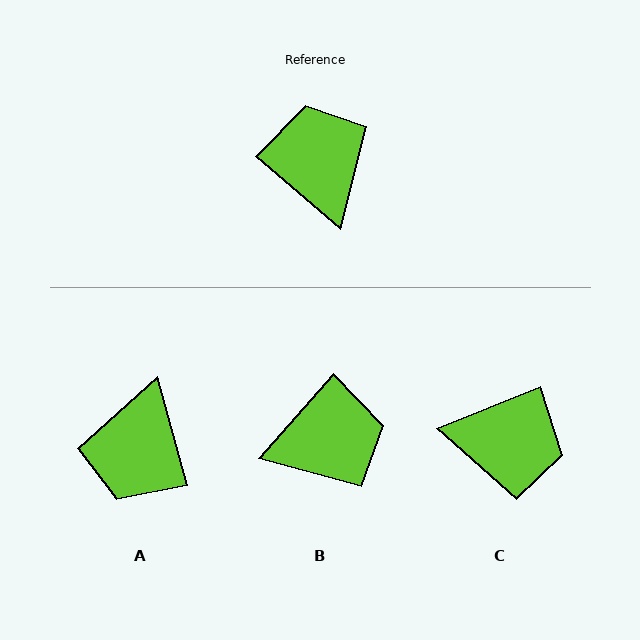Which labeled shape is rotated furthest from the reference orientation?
A, about 146 degrees away.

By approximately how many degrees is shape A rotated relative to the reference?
Approximately 146 degrees counter-clockwise.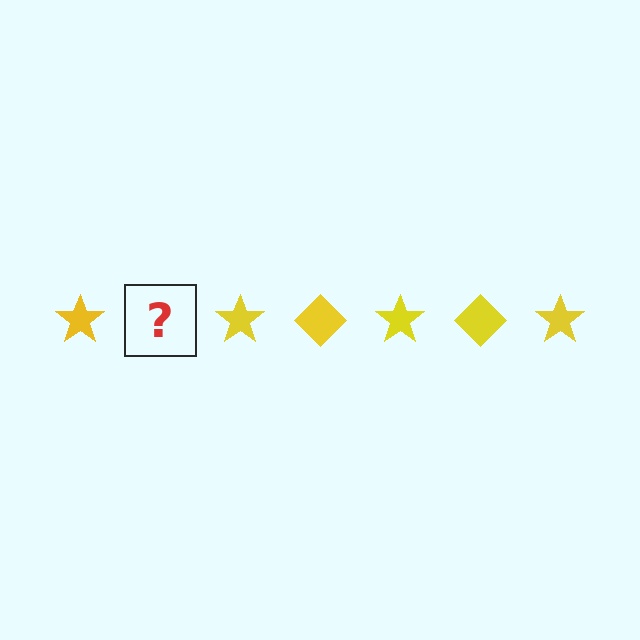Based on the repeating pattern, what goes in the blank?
The blank should be a yellow diamond.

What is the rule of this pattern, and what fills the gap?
The rule is that the pattern cycles through star, diamond shapes in yellow. The gap should be filled with a yellow diamond.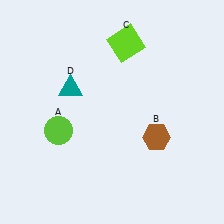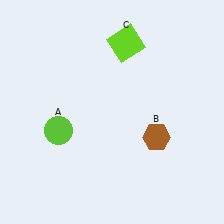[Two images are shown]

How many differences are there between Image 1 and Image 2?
There is 1 difference between the two images.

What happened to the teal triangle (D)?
The teal triangle (D) was removed in Image 2. It was in the top-left area of Image 1.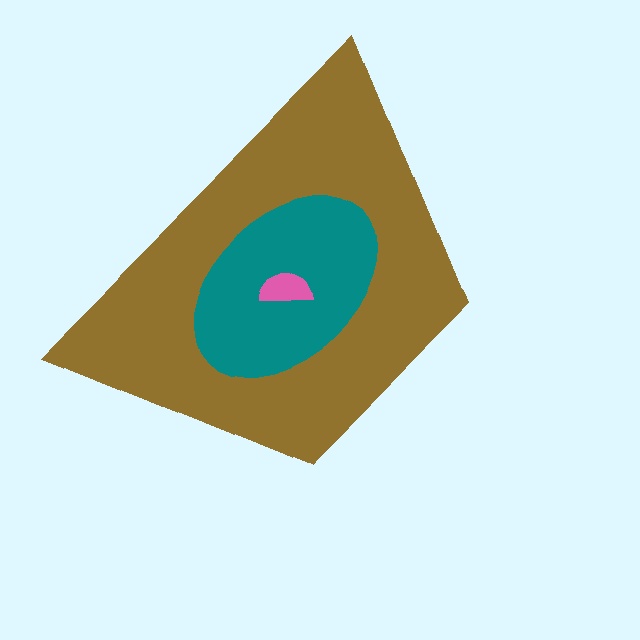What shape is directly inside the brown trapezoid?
The teal ellipse.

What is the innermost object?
The pink semicircle.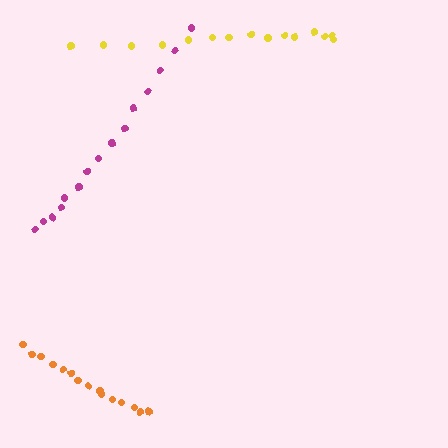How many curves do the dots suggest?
There are 3 distinct paths.